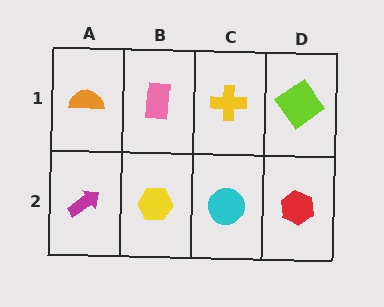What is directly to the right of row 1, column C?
A lime diamond.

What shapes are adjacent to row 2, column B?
A pink rectangle (row 1, column B), a magenta arrow (row 2, column A), a cyan circle (row 2, column C).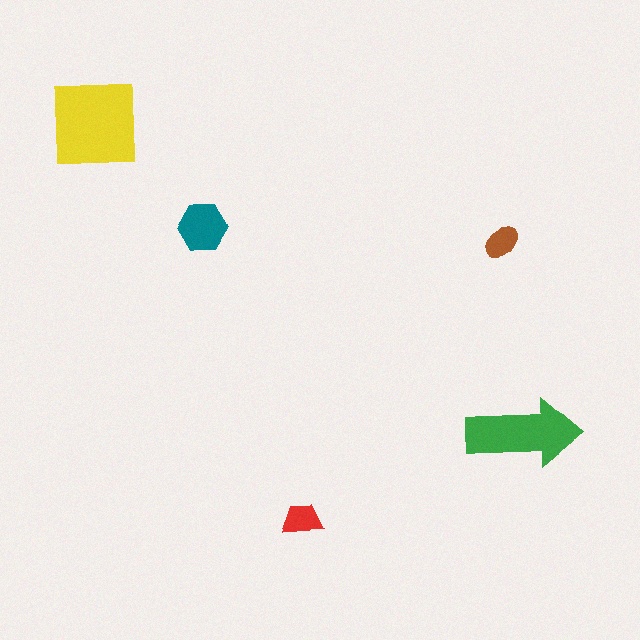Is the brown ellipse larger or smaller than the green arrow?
Smaller.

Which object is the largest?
The yellow square.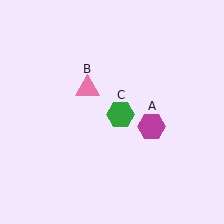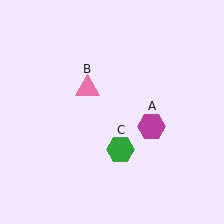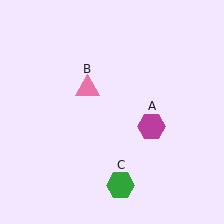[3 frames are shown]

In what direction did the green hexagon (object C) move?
The green hexagon (object C) moved down.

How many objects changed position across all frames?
1 object changed position: green hexagon (object C).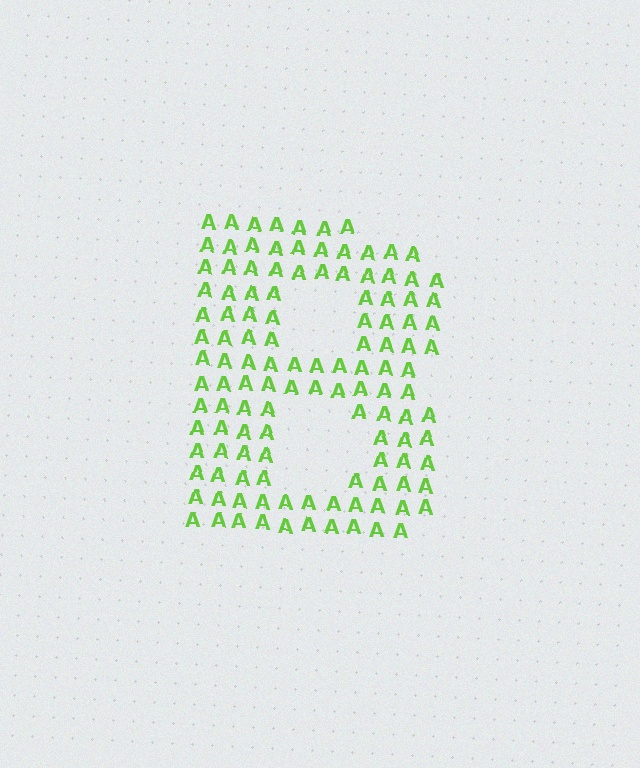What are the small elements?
The small elements are letter A's.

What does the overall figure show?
The overall figure shows the letter B.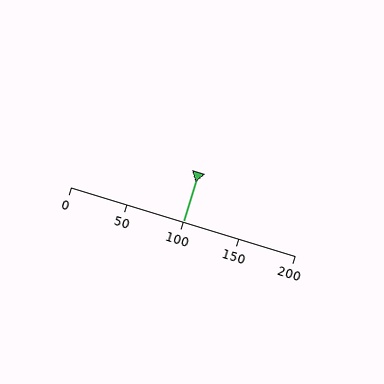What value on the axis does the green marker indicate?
The marker indicates approximately 100.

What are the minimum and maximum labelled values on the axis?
The axis runs from 0 to 200.